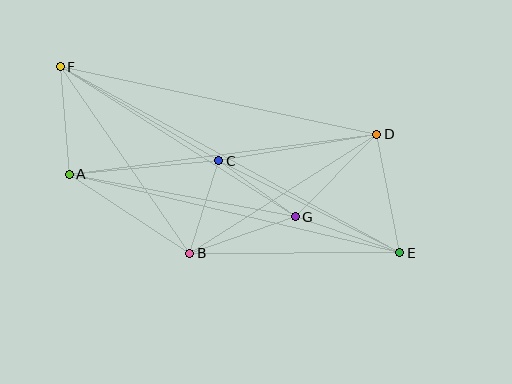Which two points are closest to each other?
Points C and G are closest to each other.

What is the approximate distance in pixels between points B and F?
The distance between B and F is approximately 227 pixels.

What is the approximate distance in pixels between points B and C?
The distance between B and C is approximately 97 pixels.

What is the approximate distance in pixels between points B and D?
The distance between B and D is approximately 221 pixels.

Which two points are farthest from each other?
Points E and F are farthest from each other.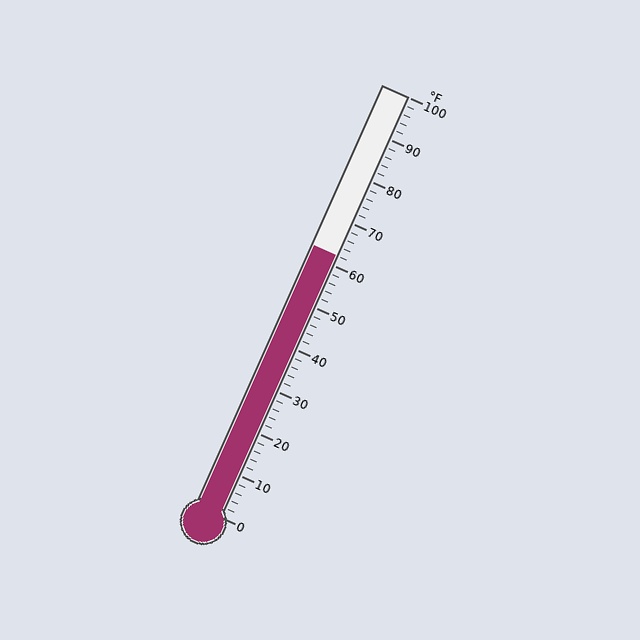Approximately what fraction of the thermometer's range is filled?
The thermometer is filled to approximately 60% of its range.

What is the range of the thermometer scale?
The thermometer scale ranges from 0°F to 100°F.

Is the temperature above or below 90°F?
The temperature is below 90°F.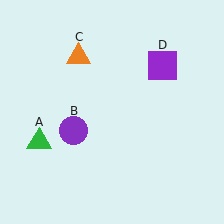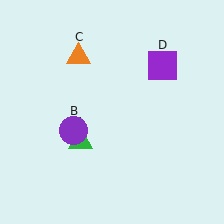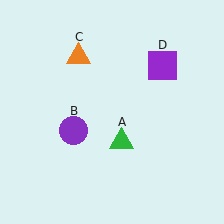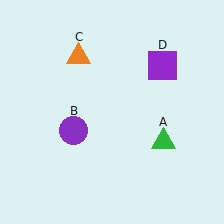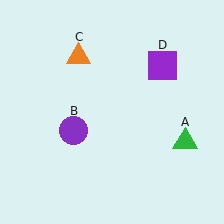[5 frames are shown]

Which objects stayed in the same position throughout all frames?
Purple circle (object B) and orange triangle (object C) and purple square (object D) remained stationary.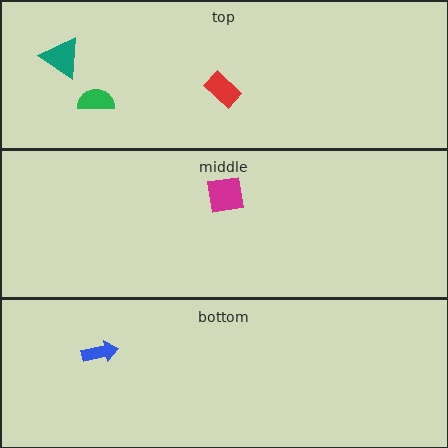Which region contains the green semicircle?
The top region.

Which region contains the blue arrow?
The bottom region.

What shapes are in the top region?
The red rectangle, the teal triangle, the green semicircle.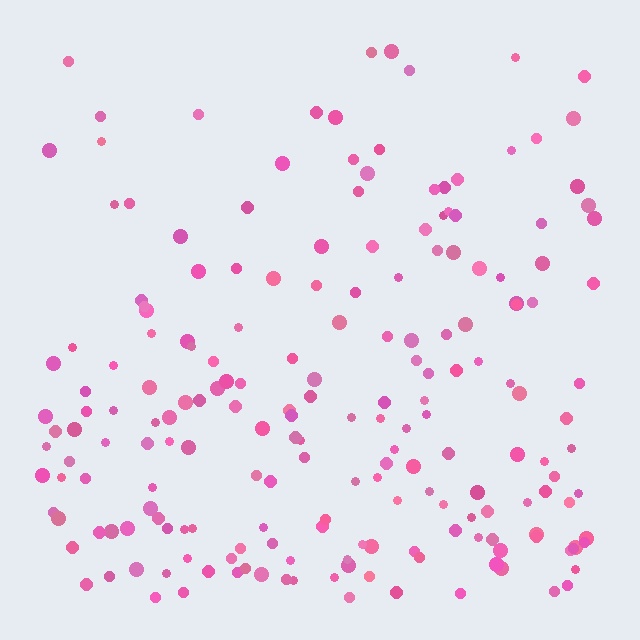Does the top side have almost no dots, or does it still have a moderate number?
Still a moderate number, just noticeably fewer than the bottom.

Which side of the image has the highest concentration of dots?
The bottom.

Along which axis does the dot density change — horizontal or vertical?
Vertical.